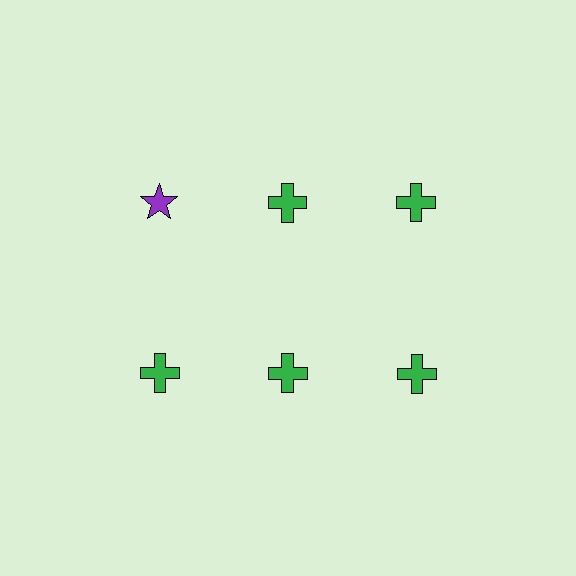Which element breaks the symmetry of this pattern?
The purple star in the top row, leftmost column breaks the symmetry. All other shapes are green crosses.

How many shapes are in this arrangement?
There are 6 shapes arranged in a grid pattern.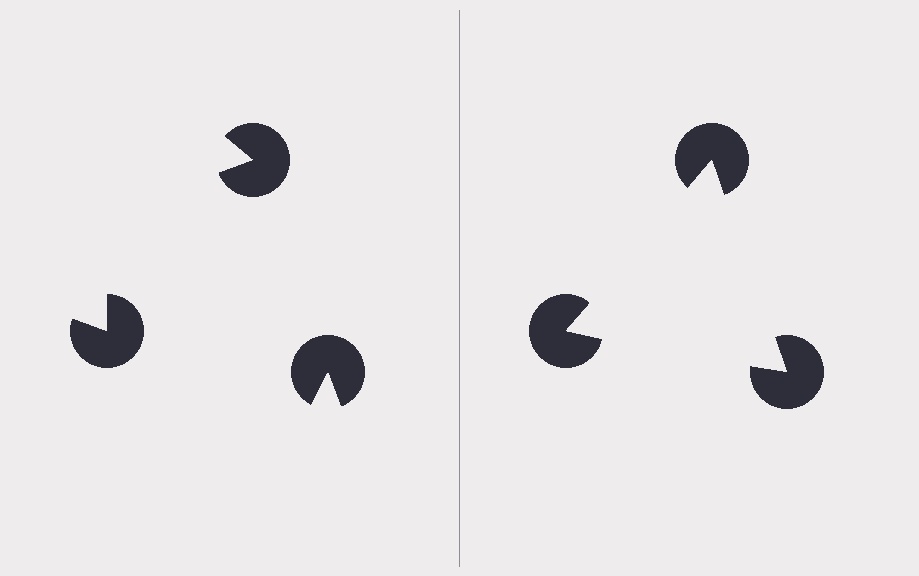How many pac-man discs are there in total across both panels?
6 — 3 on each side.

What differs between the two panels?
The pac-man discs are positioned identically on both sides; only the wedge orientations differ. On the right they align to a triangle; on the left they are misaligned.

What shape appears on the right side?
An illusory triangle.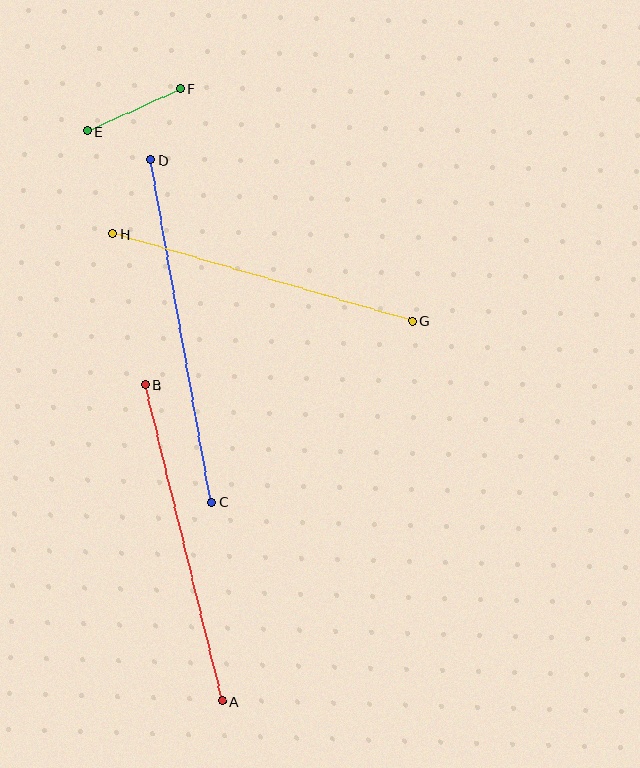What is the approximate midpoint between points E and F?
The midpoint is at approximately (134, 110) pixels.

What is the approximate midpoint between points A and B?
The midpoint is at approximately (184, 543) pixels.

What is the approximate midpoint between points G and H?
The midpoint is at approximately (262, 277) pixels.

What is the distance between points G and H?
The distance is approximately 312 pixels.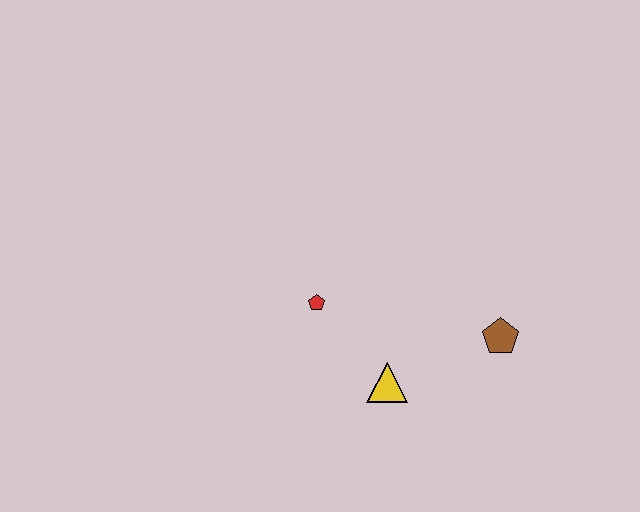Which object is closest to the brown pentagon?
The yellow triangle is closest to the brown pentagon.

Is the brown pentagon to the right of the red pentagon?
Yes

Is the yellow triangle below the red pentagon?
Yes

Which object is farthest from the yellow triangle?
The brown pentagon is farthest from the yellow triangle.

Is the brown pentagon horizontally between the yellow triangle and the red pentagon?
No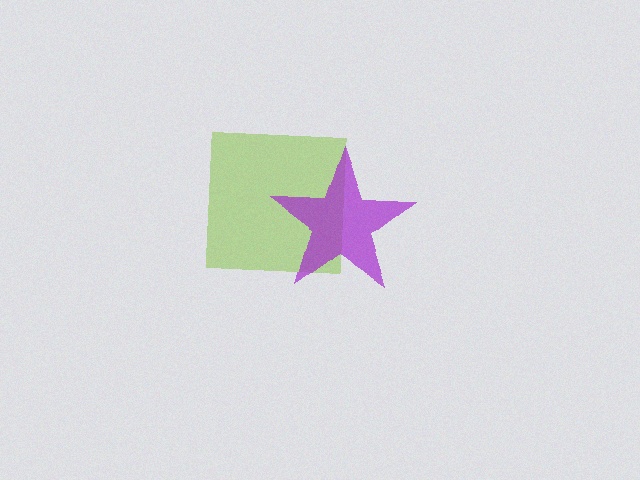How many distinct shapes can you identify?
There are 2 distinct shapes: a lime square, a purple star.